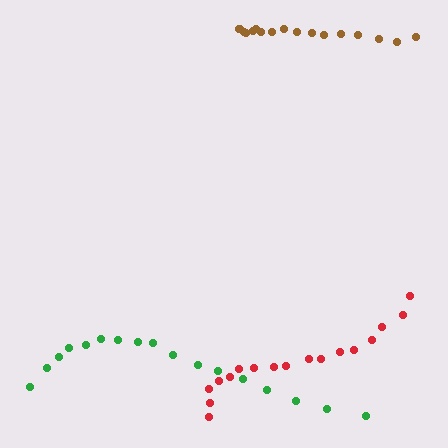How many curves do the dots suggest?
There are 3 distinct paths.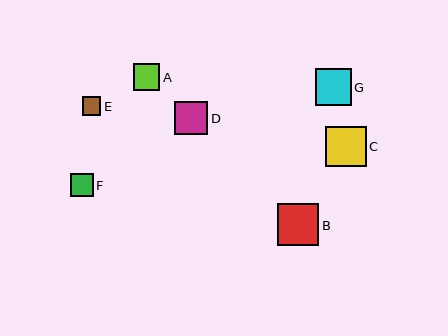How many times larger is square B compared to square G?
Square B is approximately 1.1 times the size of square G.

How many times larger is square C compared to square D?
Square C is approximately 1.2 times the size of square D.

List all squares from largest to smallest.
From largest to smallest: B, C, G, D, A, F, E.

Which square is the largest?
Square B is the largest with a size of approximately 41 pixels.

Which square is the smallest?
Square E is the smallest with a size of approximately 18 pixels.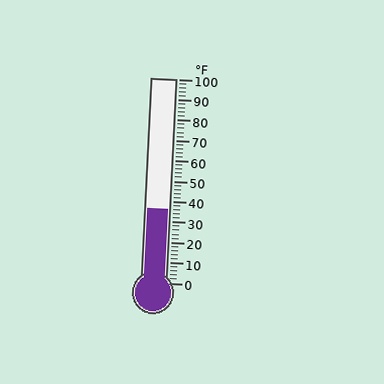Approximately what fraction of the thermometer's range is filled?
The thermometer is filled to approximately 35% of its range.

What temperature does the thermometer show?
The thermometer shows approximately 36°F.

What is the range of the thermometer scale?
The thermometer scale ranges from 0°F to 100°F.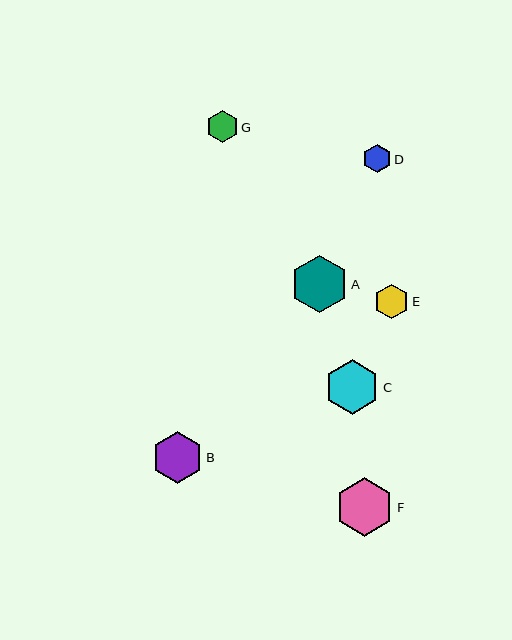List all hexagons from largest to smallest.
From largest to smallest: F, A, C, B, E, G, D.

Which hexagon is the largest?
Hexagon F is the largest with a size of approximately 59 pixels.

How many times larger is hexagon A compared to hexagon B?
Hexagon A is approximately 1.1 times the size of hexagon B.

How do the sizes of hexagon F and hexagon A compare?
Hexagon F and hexagon A are approximately the same size.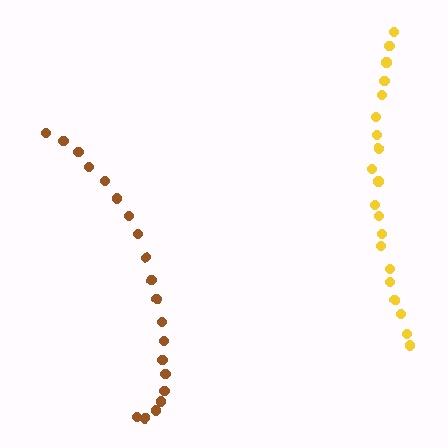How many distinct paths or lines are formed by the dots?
There are 2 distinct paths.